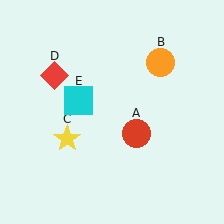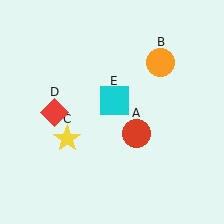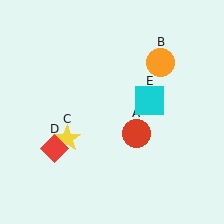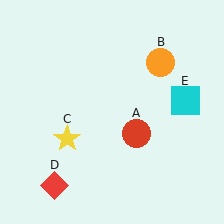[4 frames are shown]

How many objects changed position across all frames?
2 objects changed position: red diamond (object D), cyan square (object E).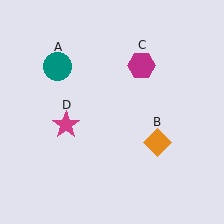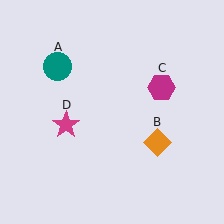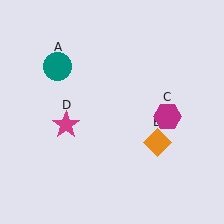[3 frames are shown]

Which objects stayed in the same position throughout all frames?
Teal circle (object A) and orange diamond (object B) and magenta star (object D) remained stationary.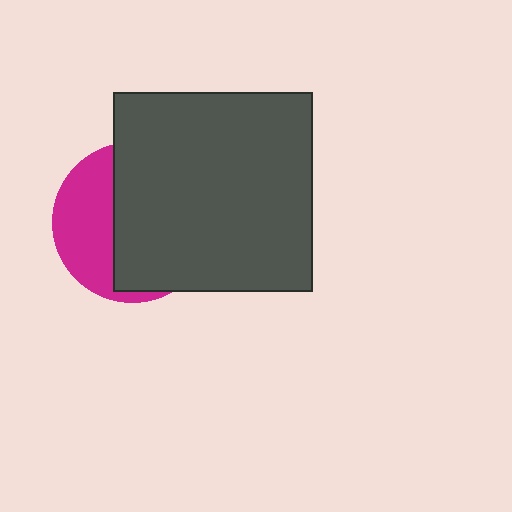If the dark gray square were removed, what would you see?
You would see the complete magenta circle.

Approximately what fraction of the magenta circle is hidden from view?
Roughly 62% of the magenta circle is hidden behind the dark gray square.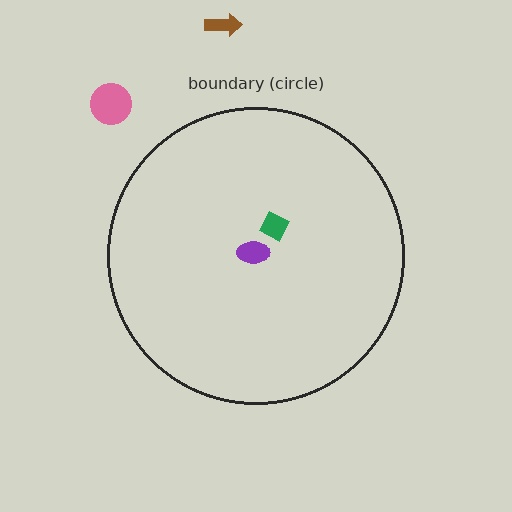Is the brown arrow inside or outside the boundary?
Outside.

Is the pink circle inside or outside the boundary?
Outside.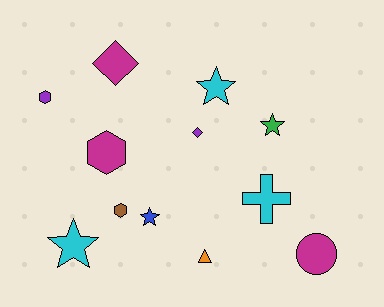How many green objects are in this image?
There is 1 green object.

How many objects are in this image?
There are 12 objects.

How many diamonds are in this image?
There are 2 diamonds.